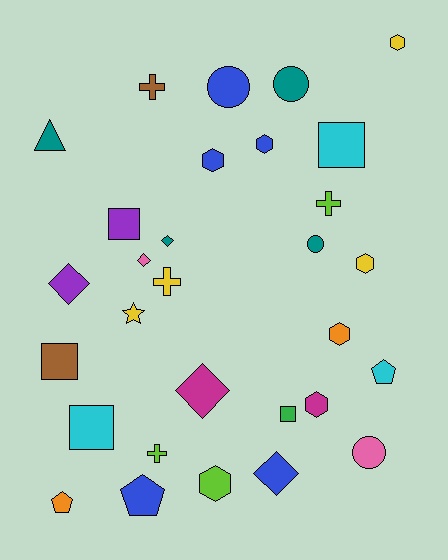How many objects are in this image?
There are 30 objects.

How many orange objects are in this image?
There are 2 orange objects.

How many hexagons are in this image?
There are 7 hexagons.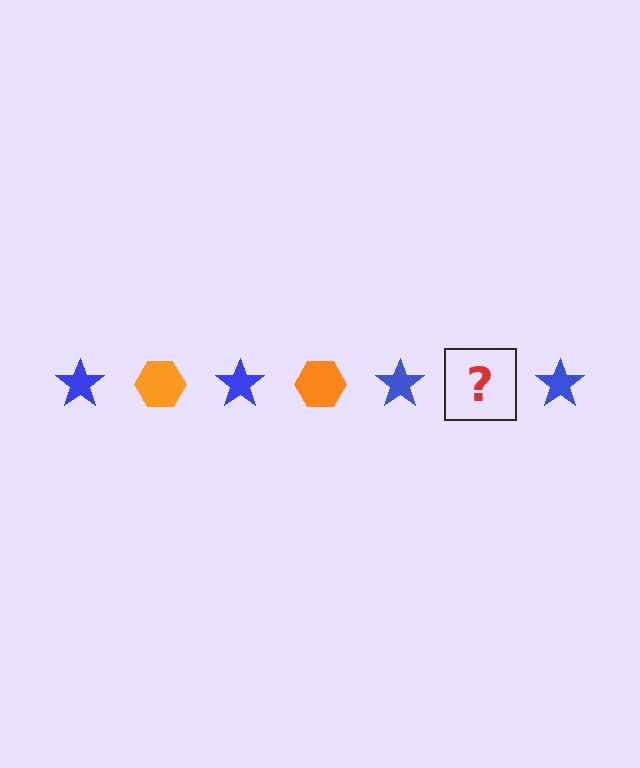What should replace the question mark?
The question mark should be replaced with an orange hexagon.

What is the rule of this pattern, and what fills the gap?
The rule is that the pattern alternates between blue star and orange hexagon. The gap should be filled with an orange hexagon.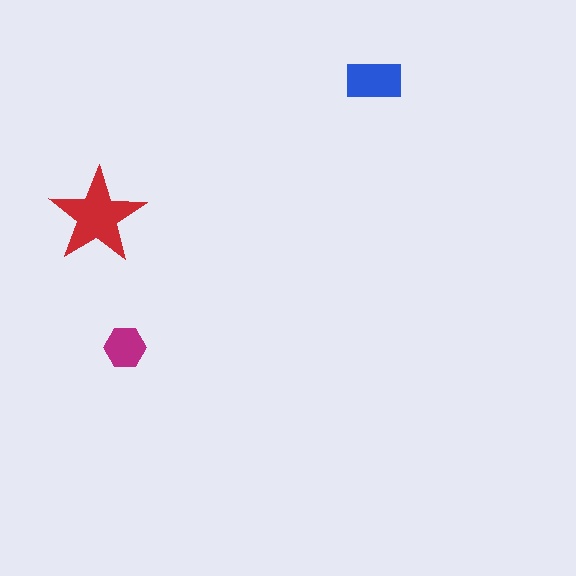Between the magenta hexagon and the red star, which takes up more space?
The red star.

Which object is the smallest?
The magenta hexagon.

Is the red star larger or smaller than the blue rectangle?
Larger.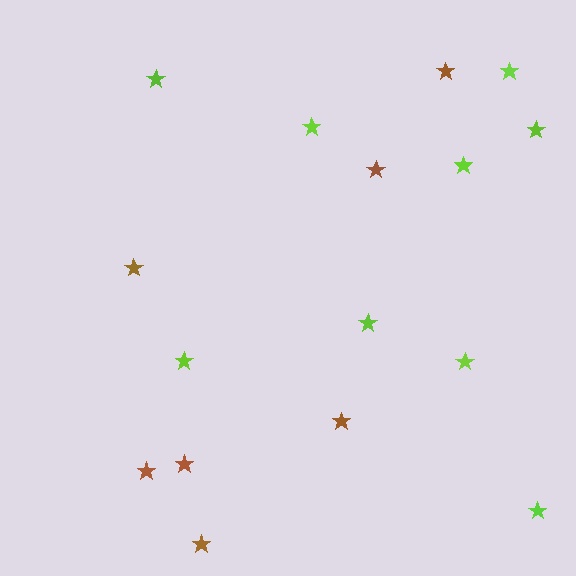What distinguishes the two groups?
There are 2 groups: one group of brown stars (7) and one group of lime stars (9).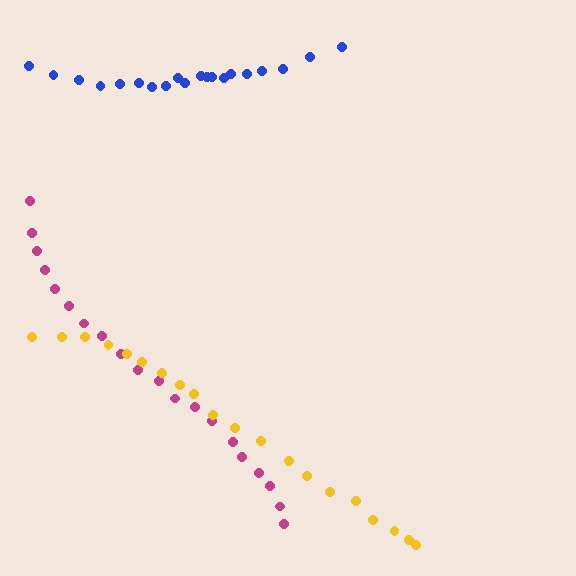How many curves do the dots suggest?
There are 3 distinct paths.